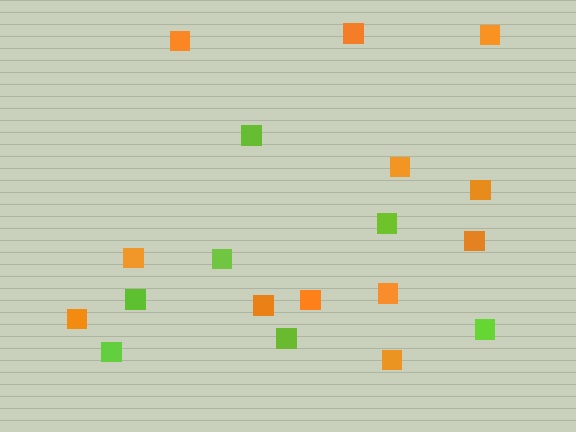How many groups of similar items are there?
There are 2 groups: one group of lime squares (7) and one group of orange squares (12).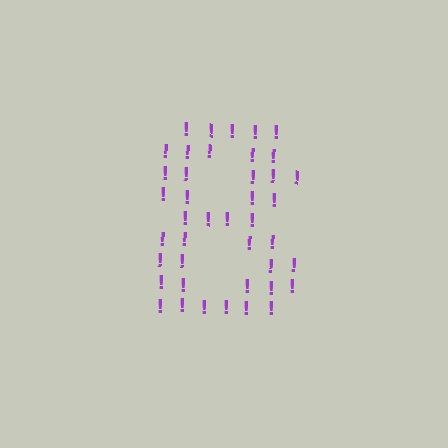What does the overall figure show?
The overall figure shows the digit 8.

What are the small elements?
The small elements are exclamation marks.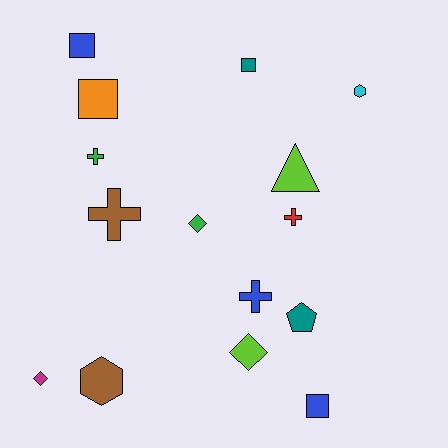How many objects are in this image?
There are 15 objects.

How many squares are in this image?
There are 4 squares.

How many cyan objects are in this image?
There is 1 cyan object.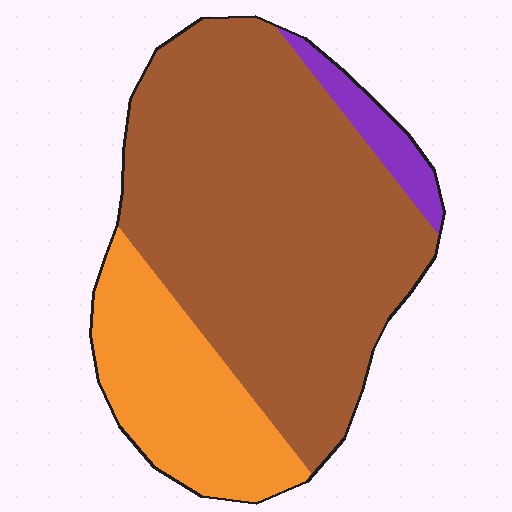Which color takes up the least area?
Purple, at roughly 5%.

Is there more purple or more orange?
Orange.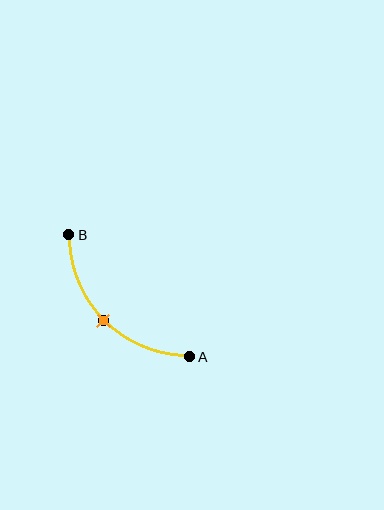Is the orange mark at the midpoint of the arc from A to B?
Yes. The orange mark lies on the arc at equal arc-length from both A and B — it is the arc midpoint.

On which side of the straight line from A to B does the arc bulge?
The arc bulges below and to the left of the straight line connecting A and B.